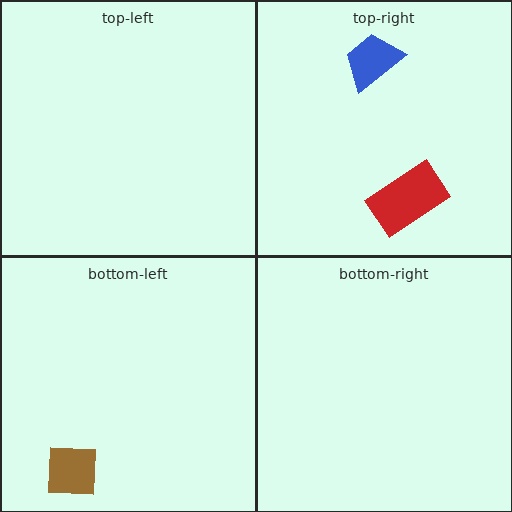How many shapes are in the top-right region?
2.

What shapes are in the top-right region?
The red rectangle, the blue trapezoid.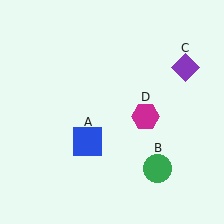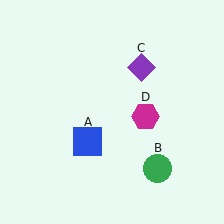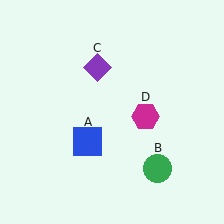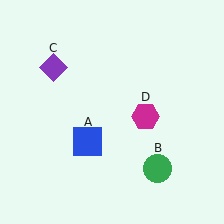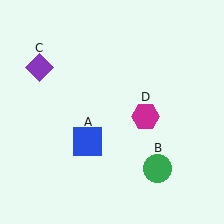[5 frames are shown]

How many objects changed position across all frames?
1 object changed position: purple diamond (object C).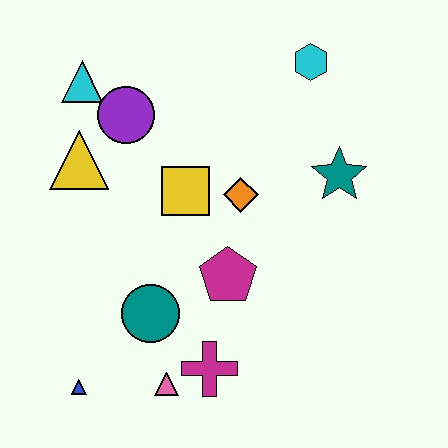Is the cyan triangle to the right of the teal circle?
No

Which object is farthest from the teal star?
The blue triangle is farthest from the teal star.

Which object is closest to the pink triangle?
The magenta cross is closest to the pink triangle.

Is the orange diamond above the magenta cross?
Yes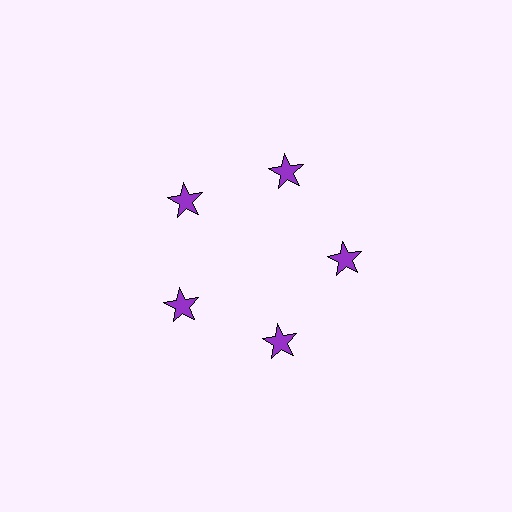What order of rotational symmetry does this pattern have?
This pattern has 5-fold rotational symmetry.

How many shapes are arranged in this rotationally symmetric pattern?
There are 5 shapes, arranged in 5 groups of 1.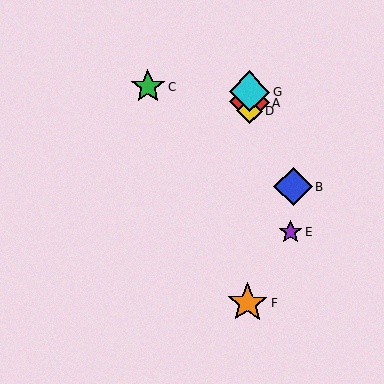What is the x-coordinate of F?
Object F is at x≈248.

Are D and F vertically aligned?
Yes, both are at x≈249.